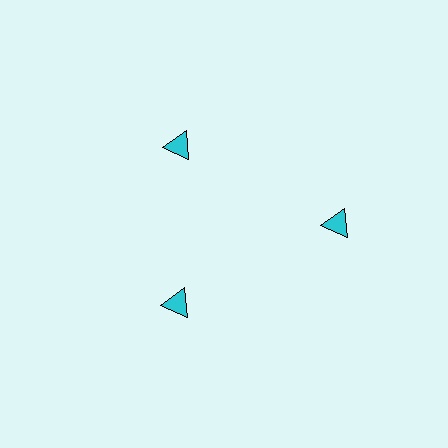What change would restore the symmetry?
The symmetry would be restored by moving it inward, back onto the ring so that all 3 triangles sit at equal angles and equal distance from the center.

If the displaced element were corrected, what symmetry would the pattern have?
It would have 3-fold rotational symmetry — the pattern would map onto itself every 120 degrees.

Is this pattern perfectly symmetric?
No. The 3 cyan triangles are arranged in a ring, but one element near the 3 o'clock position is pushed outward from the center, breaking the 3-fold rotational symmetry.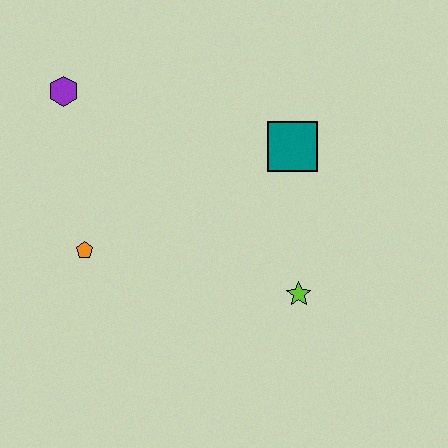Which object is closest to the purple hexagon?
The orange pentagon is closest to the purple hexagon.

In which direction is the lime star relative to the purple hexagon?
The lime star is to the right of the purple hexagon.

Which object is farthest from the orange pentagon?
The teal square is farthest from the orange pentagon.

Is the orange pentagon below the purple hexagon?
Yes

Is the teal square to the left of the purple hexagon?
No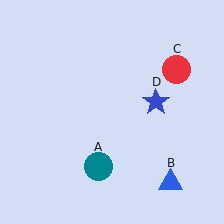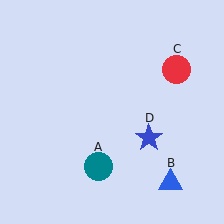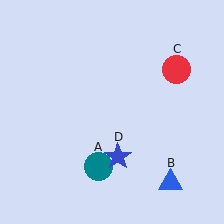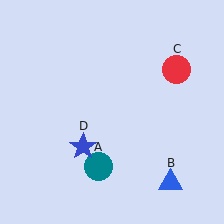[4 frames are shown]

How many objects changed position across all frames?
1 object changed position: blue star (object D).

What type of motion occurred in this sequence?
The blue star (object D) rotated clockwise around the center of the scene.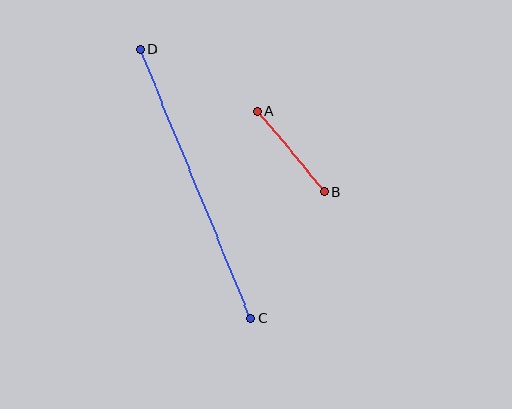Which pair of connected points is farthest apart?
Points C and D are farthest apart.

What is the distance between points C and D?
The distance is approximately 290 pixels.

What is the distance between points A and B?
The distance is approximately 105 pixels.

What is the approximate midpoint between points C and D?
The midpoint is at approximately (196, 184) pixels.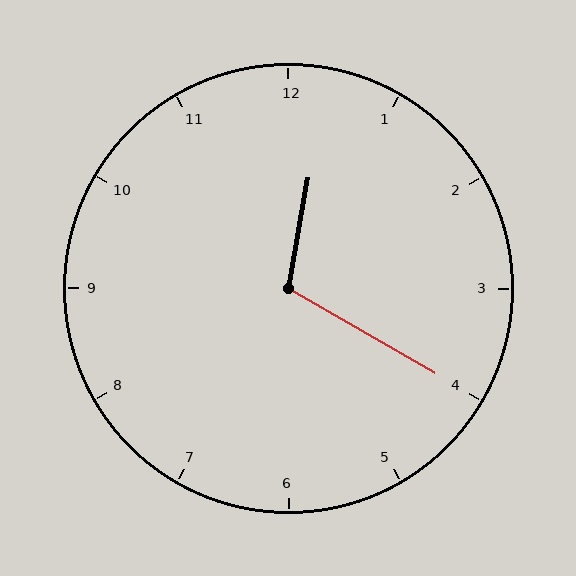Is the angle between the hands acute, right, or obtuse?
It is obtuse.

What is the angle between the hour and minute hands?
Approximately 110 degrees.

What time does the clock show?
12:20.